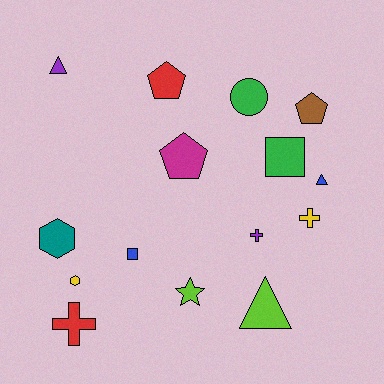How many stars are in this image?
There is 1 star.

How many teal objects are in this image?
There is 1 teal object.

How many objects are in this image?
There are 15 objects.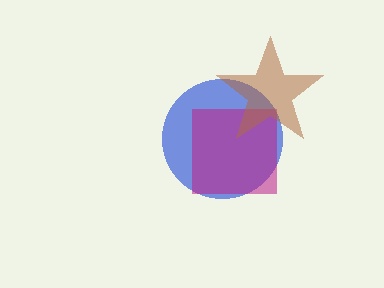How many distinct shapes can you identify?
There are 3 distinct shapes: a blue circle, a magenta square, a brown star.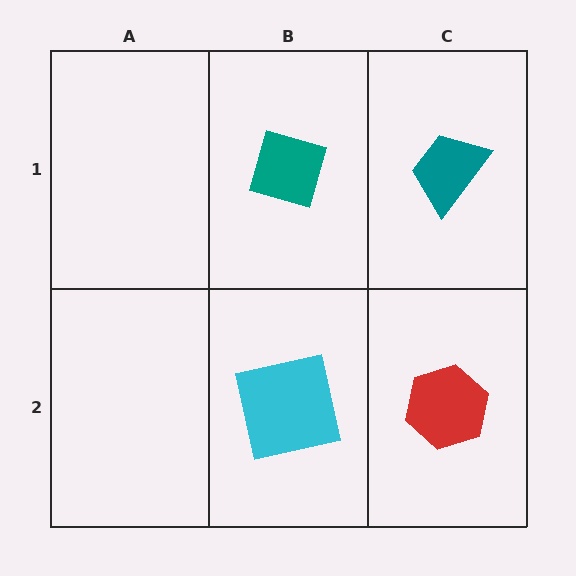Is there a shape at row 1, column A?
No, that cell is empty.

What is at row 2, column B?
A cyan square.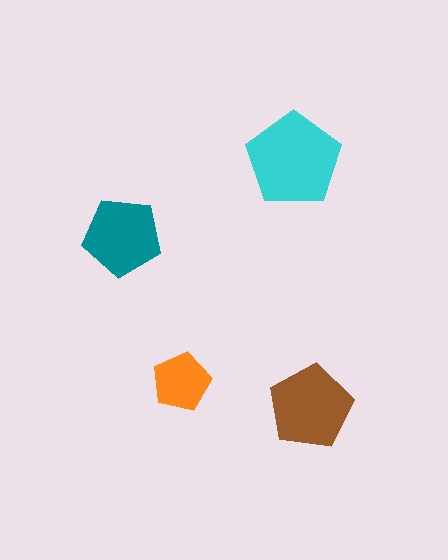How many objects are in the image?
There are 4 objects in the image.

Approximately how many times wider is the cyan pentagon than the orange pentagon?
About 1.5 times wider.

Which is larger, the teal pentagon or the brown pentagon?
The brown one.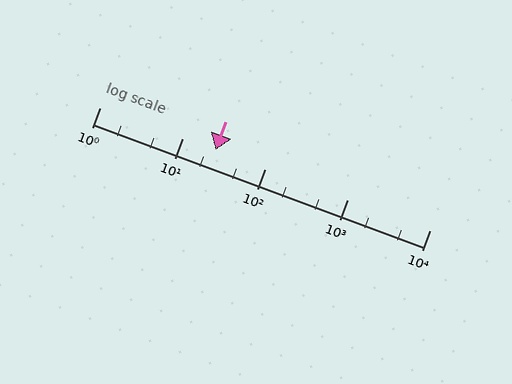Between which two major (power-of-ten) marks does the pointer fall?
The pointer is between 10 and 100.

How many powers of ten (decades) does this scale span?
The scale spans 4 decades, from 1 to 10000.